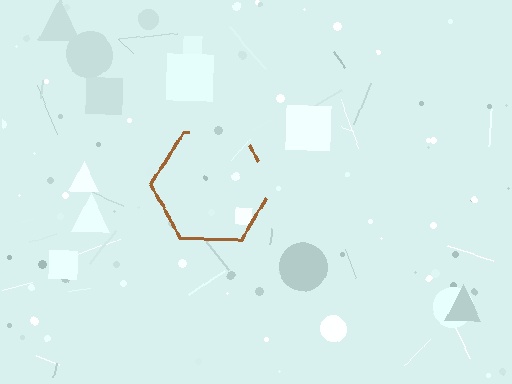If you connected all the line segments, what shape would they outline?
They would outline a hexagon.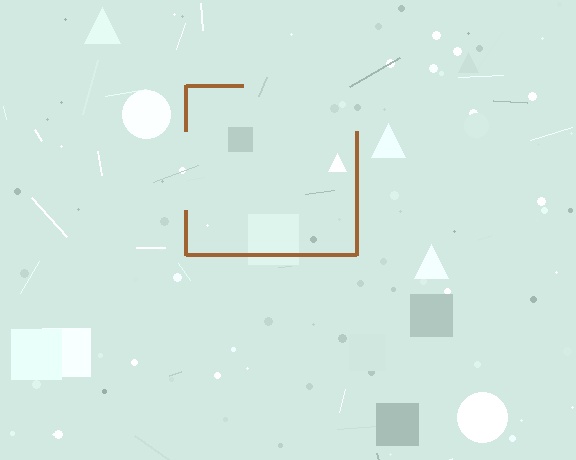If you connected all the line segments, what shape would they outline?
They would outline a square.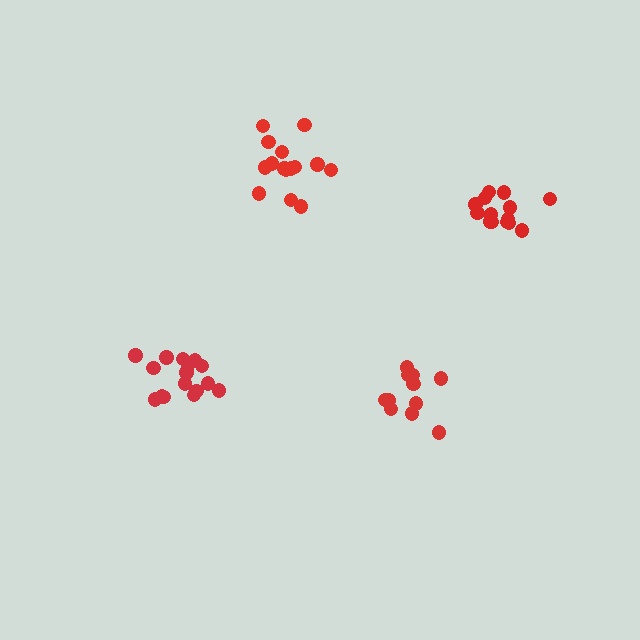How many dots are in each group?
Group 1: 14 dots, Group 2: 11 dots, Group 3: 15 dots, Group 4: 16 dots (56 total).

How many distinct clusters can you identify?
There are 4 distinct clusters.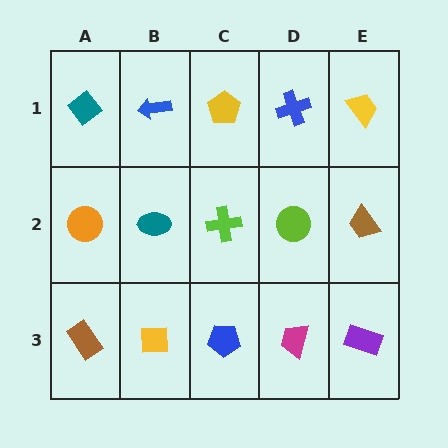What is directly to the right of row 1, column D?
A yellow trapezoid.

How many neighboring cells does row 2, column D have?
4.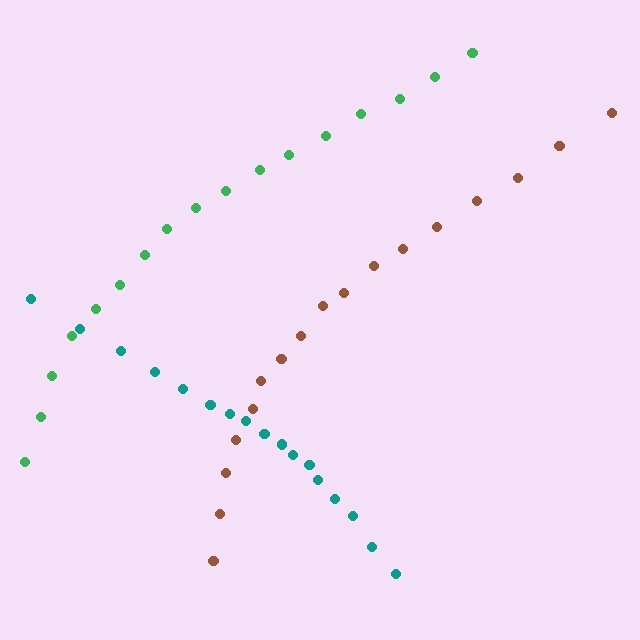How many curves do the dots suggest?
There are 3 distinct paths.